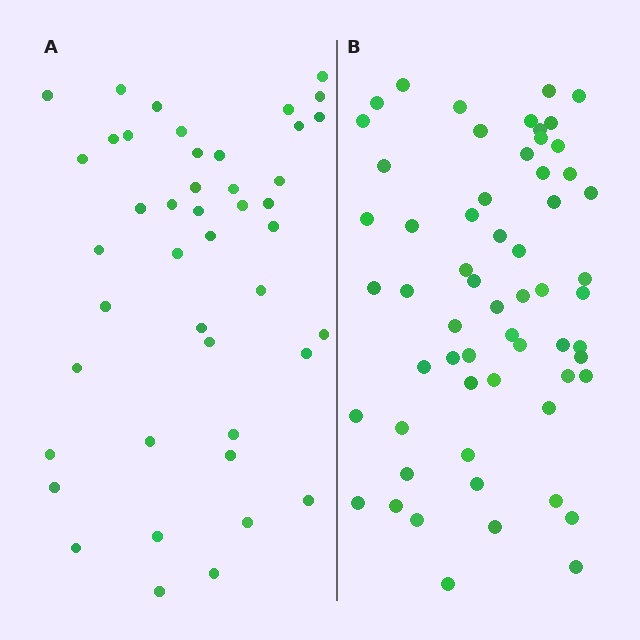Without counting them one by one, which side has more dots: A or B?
Region B (the right region) has more dots.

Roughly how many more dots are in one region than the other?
Region B has approximately 15 more dots than region A.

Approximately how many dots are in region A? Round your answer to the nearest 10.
About 40 dots. (The exact count is 44, which rounds to 40.)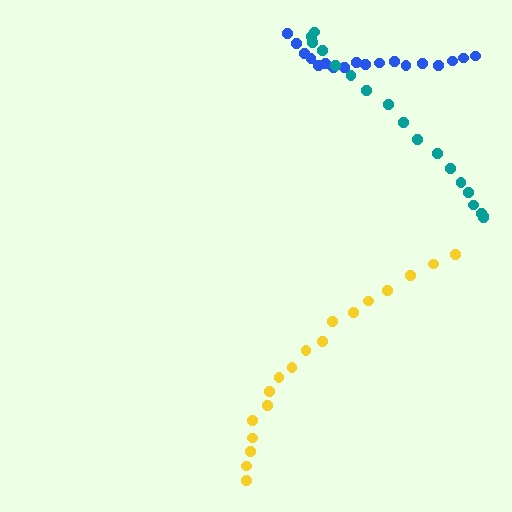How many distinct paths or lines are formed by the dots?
There are 3 distinct paths.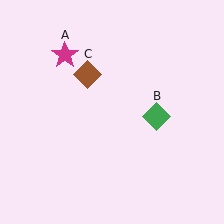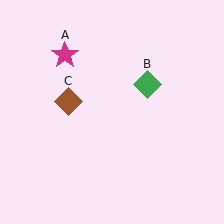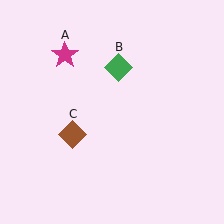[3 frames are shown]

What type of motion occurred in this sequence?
The green diamond (object B), brown diamond (object C) rotated counterclockwise around the center of the scene.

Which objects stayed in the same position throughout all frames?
Magenta star (object A) remained stationary.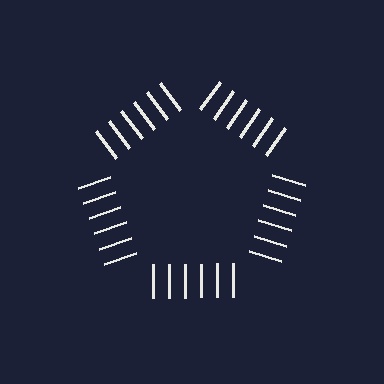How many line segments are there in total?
30 — 6 along each of the 5 edges.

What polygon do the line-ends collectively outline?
An illusory pentagon — the line segments terminate on its edges but no continuous stroke is drawn.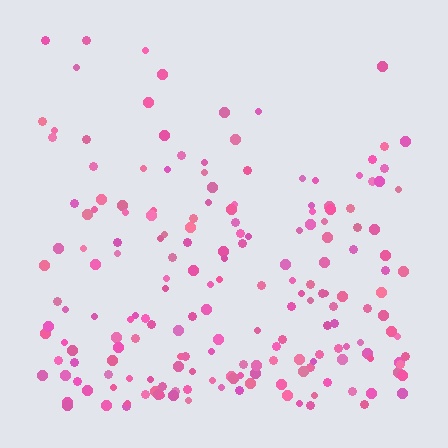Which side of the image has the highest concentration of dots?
The bottom.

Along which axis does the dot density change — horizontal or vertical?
Vertical.